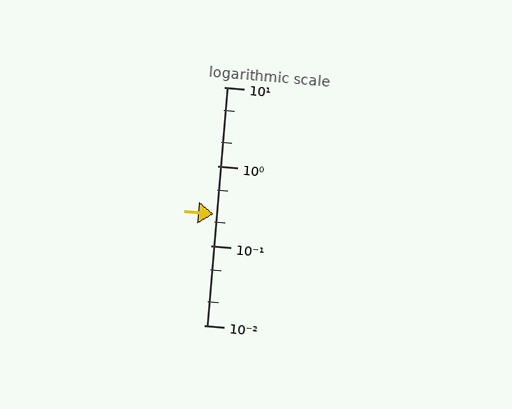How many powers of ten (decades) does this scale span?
The scale spans 3 decades, from 0.01 to 10.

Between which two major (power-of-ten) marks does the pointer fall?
The pointer is between 0.1 and 1.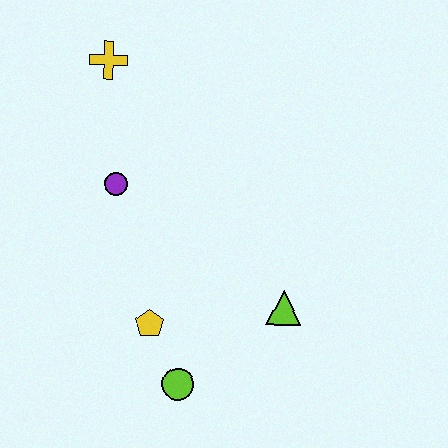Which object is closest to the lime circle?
The yellow pentagon is closest to the lime circle.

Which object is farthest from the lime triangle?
The yellow cross is farthest from the lime triangle.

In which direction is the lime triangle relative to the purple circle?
The lime triangle is to the right of the purple circle.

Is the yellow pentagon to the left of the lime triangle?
Yes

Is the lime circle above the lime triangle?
No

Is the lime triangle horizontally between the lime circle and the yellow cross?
No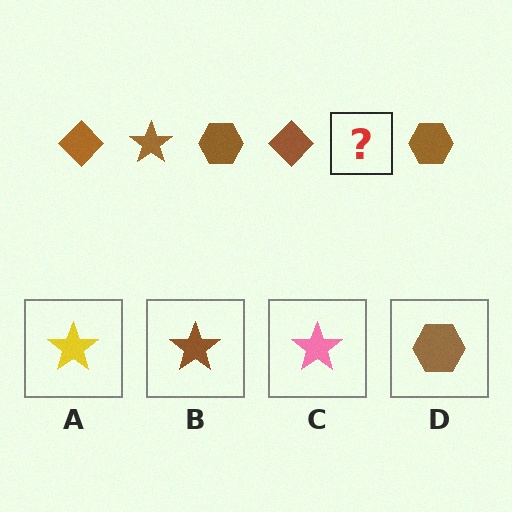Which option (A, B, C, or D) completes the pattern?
B.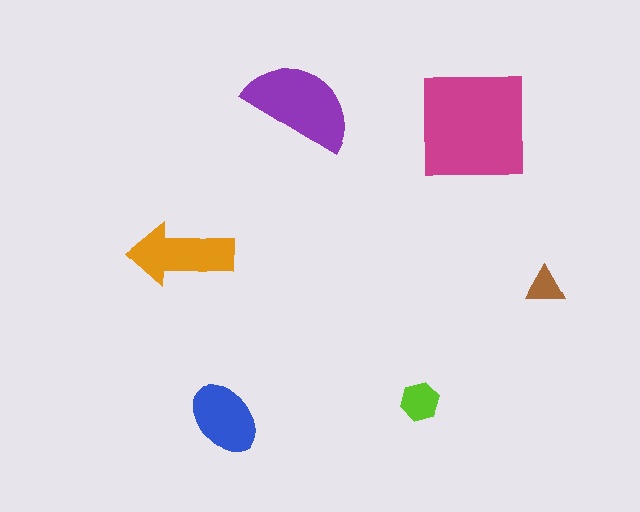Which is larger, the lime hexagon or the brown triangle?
The lime hexagon.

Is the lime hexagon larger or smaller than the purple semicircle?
Smaller.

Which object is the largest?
The magenta square.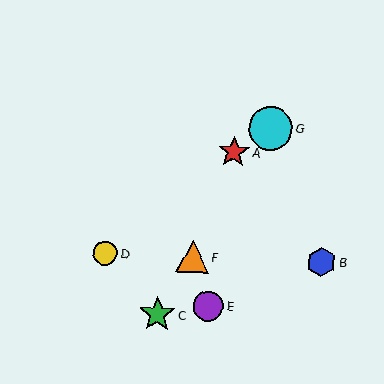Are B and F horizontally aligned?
Yes, both are at y≈262.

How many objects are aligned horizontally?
3 objects (B, D, F) are aligned horizontally.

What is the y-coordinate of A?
Object A is at y≈152.